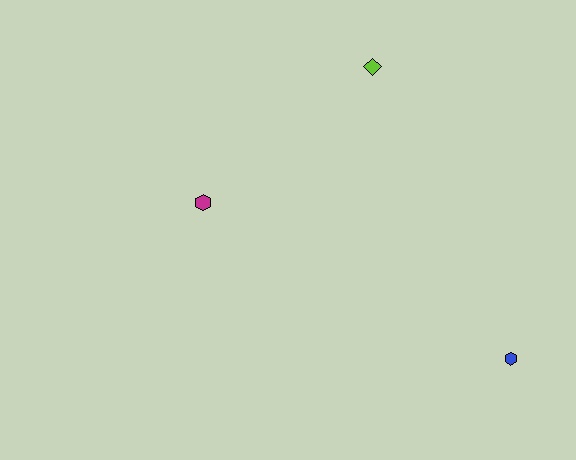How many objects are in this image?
There are 3 objects.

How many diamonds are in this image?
There is 1 diamond.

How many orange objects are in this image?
There are no orange objects.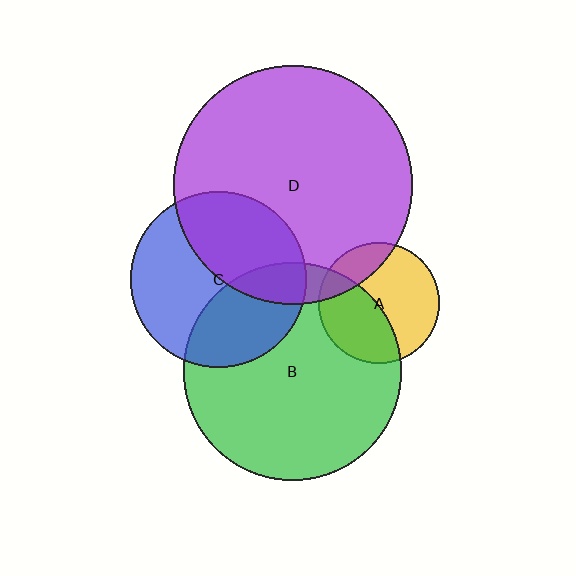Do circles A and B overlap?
Yes.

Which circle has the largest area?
Circle D (purple).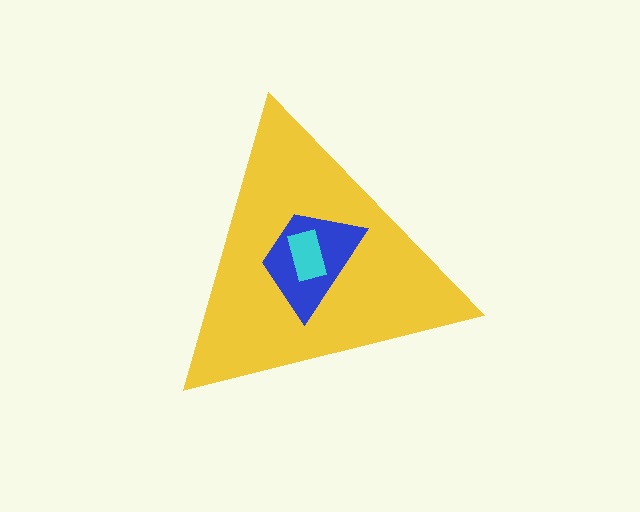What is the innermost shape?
The cyan rectangle.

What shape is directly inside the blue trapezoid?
The cyan rectangle.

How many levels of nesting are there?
3.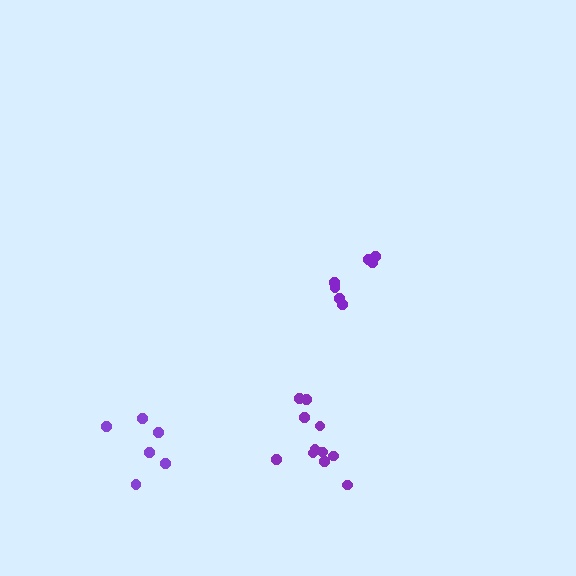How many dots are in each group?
Group 1: 8 dots, Group 2: 6 dots, Group 3: 11 dots (25 total).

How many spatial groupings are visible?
There are 3 spatial groupings.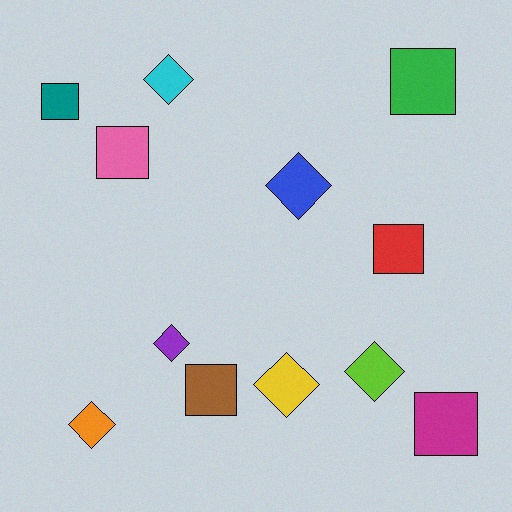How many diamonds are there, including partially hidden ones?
There are 6 diamonds.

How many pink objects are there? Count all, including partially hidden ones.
There is 1 pink object.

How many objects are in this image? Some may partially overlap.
There are 12 objects.